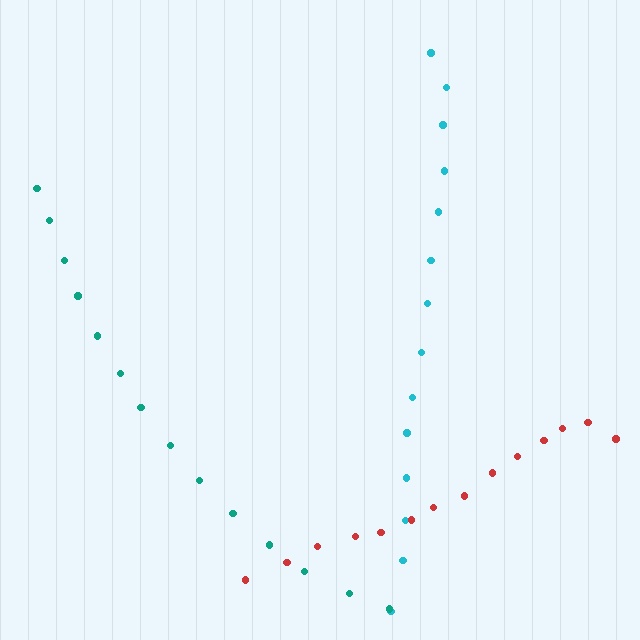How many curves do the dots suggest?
There are 3 distinct paths.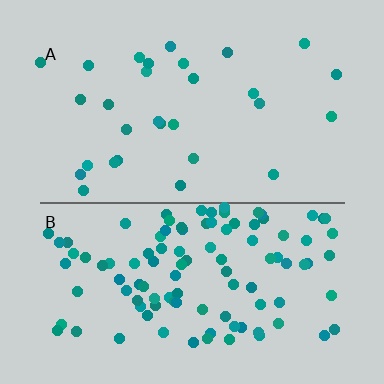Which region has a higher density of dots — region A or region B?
B (the bottom).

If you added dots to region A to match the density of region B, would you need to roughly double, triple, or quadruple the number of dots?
Approximately quadruple.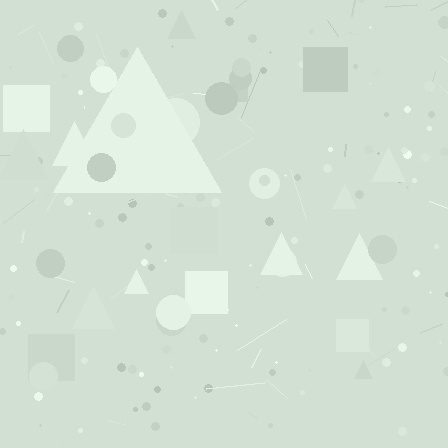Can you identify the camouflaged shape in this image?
The camouflaged shape is a triangle.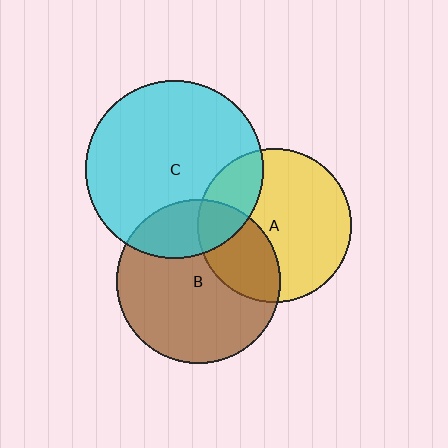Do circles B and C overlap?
Yes.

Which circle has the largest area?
Circle C (cyan).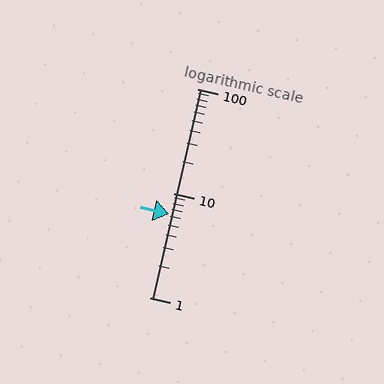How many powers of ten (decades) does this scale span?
The scale spans 2 decades, from 1 to 100.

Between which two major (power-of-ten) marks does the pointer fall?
The pointer is between 1 and 10.